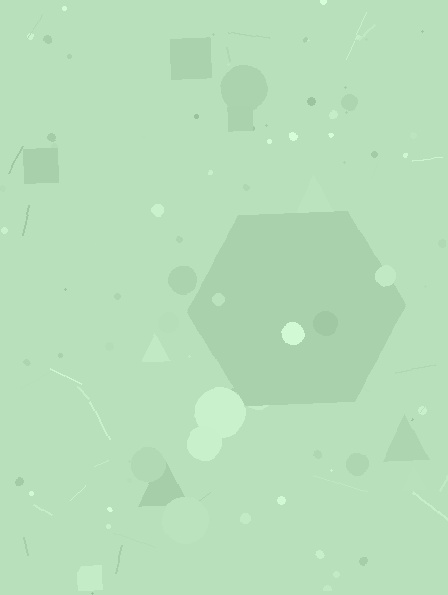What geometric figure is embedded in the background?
A hexagon is embedded in the background.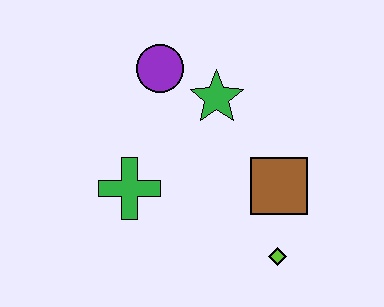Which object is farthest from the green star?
The lime diamond is farthest from the green star.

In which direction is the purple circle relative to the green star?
The purple circle is to the left of the green star.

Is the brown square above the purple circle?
No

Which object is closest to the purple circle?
The green star is closest to the purple circle.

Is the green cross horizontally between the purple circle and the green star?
No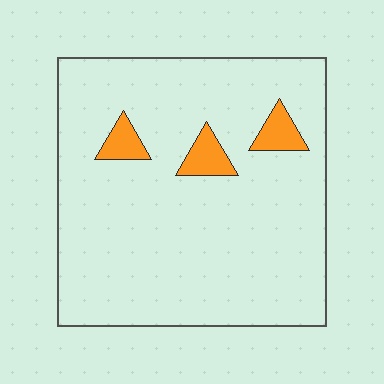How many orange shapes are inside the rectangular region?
3.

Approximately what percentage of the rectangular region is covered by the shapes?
Approximately 5%.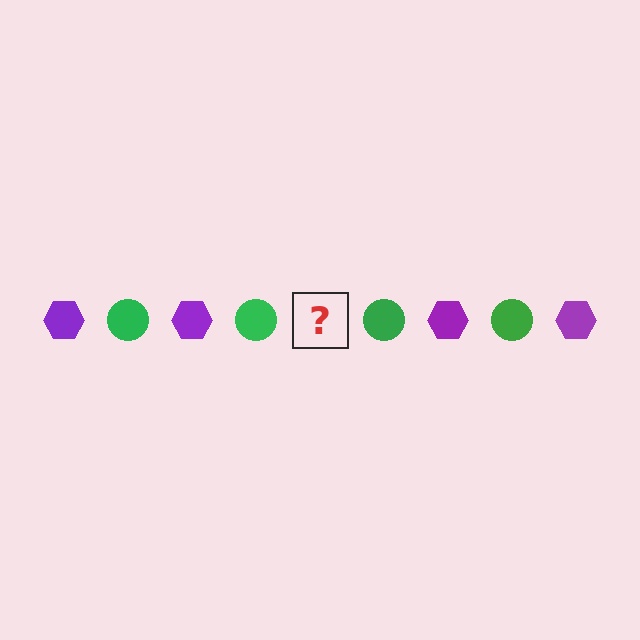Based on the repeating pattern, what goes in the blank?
The blank should be a purple hexagon.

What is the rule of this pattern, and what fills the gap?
The rule is that the pattern alternates between purple hexagon and green circle. The gap should be filled with a purple hexagon.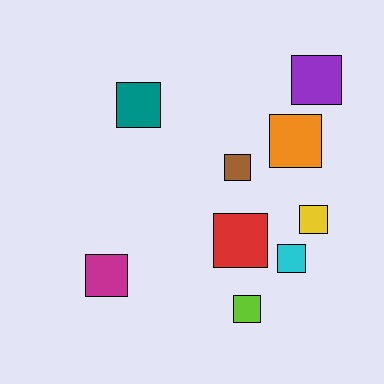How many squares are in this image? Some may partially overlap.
There are 9 squares.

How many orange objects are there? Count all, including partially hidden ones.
There is 1 orange object.